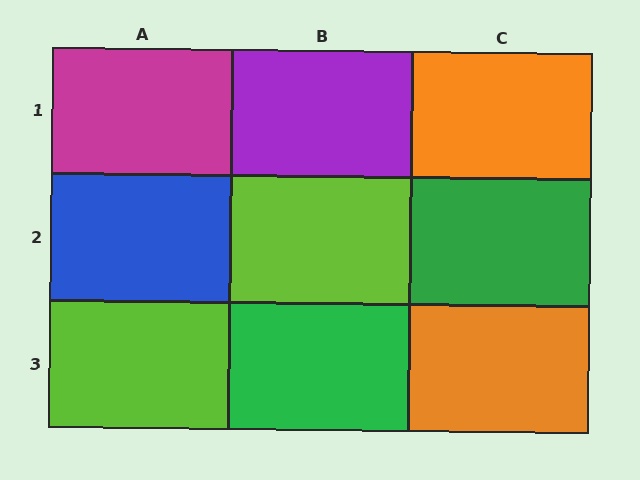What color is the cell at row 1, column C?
Orange.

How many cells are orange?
2 cells are orange.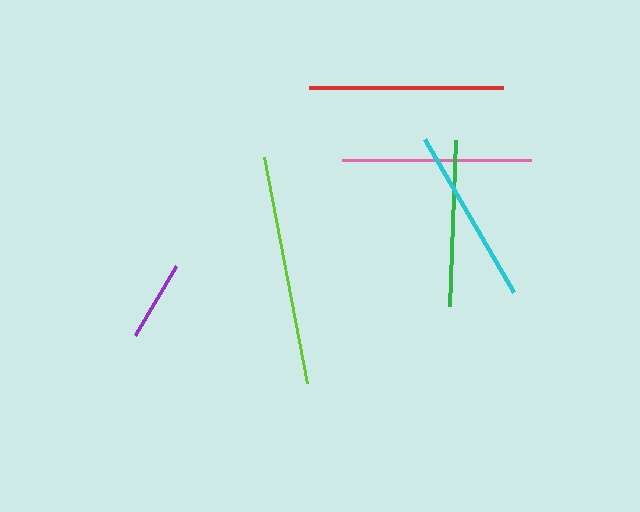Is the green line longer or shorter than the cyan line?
The cyan line is longer than the green line.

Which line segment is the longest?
The lime line is the longest at approximately 231 pixels.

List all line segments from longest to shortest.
From longest to shortest: lime, red, pink, cyan, green, purple.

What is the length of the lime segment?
The lime segment is approximately 231 pixels long.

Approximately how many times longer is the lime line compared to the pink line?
The lime line is approximately 1.2 times the length of the pink line.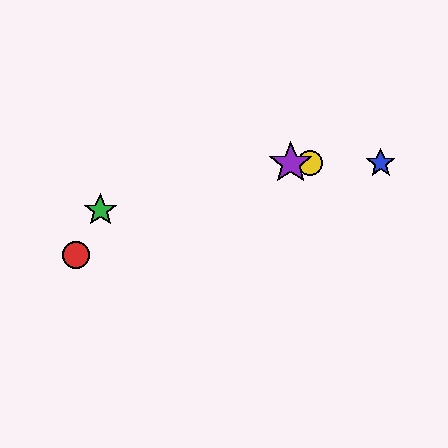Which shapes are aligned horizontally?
The blue star, the yellow circle, the purple star are aligned horizontally.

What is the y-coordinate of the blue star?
The blue star is at y≈163.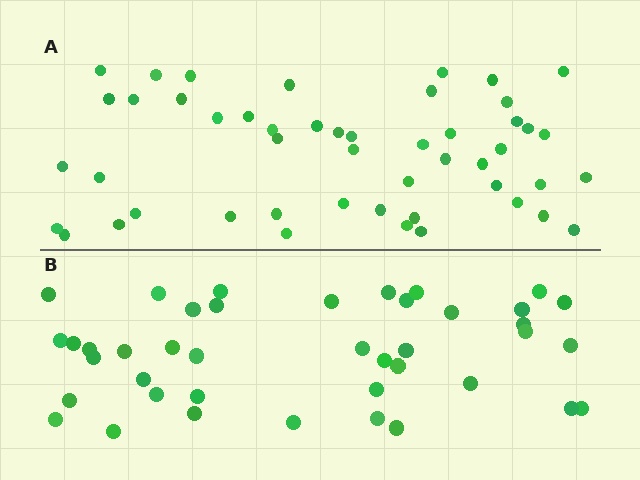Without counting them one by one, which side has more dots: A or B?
Region A (the top region) has more dots.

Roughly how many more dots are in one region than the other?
Region A has roughly 8 or so more dots than region B.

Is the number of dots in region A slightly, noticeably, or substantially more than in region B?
Region A has only slightly more — the two regions are fairly close. The ratio is roughly 1.2 to 1.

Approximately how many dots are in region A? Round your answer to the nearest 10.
About 50 dots. (The exact count is 49, which rounds to 50.)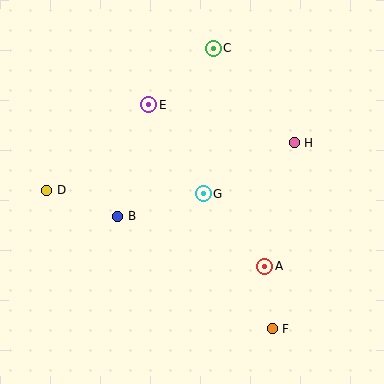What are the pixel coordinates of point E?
Point E is at (148, 105).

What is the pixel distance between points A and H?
The distance between A and H is 127 pixels.